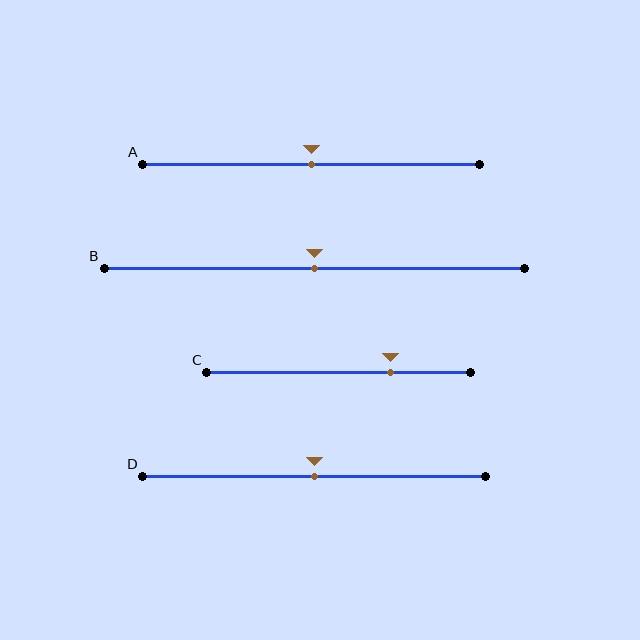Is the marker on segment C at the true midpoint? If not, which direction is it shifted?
No, the marker on segment C is shifted to the right by about 20% of the segment length.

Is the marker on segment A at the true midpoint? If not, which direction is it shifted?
Yes, the marker on segment A is at the true midpoint.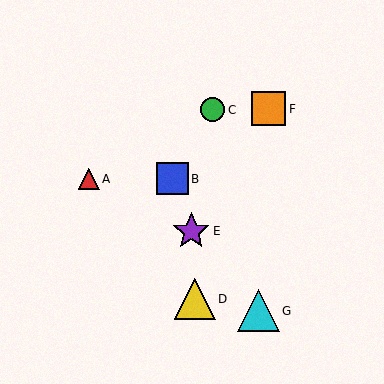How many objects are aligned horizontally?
2 objects (A, B) are aligned horizontally.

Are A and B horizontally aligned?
Yes, both are at y≈179.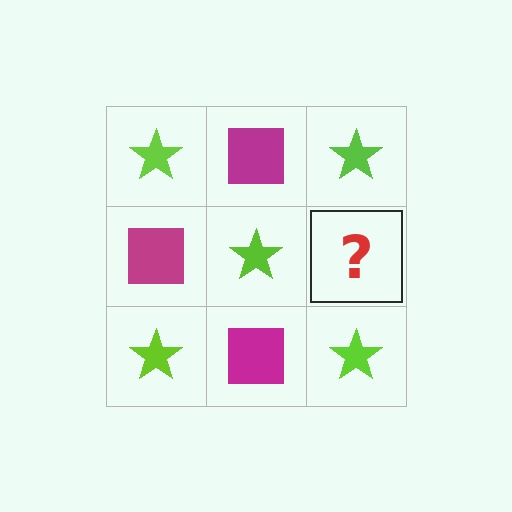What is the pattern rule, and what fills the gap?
The rule is that it alternates lime star and magenta square in a checkerboard pattern. The gap should be filled with a magenta square.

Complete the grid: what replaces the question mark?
The question mark should be replaced with a magenta square.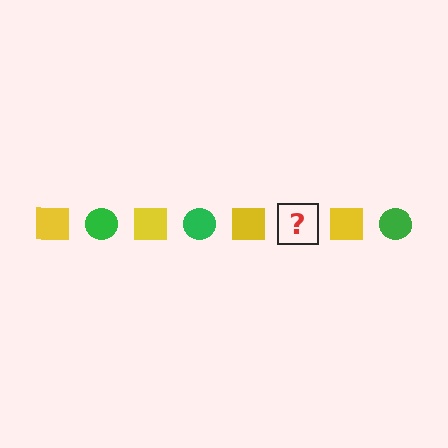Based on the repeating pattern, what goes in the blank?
The blank should be a green circle.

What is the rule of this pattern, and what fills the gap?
The rule is that the pattern alternates between yellow square and green circle. The gap should be filled with a green circle.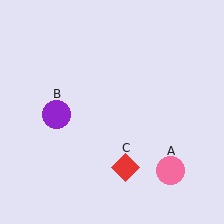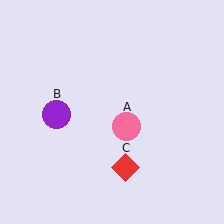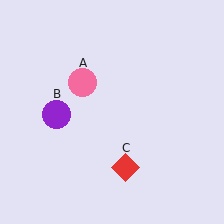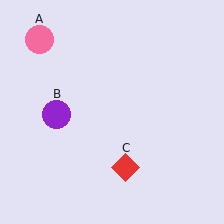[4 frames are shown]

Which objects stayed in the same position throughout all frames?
Purple circle (object B) and red diamond (object C) remained stationary.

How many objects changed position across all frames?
1 object changed position: pink circle (object A).